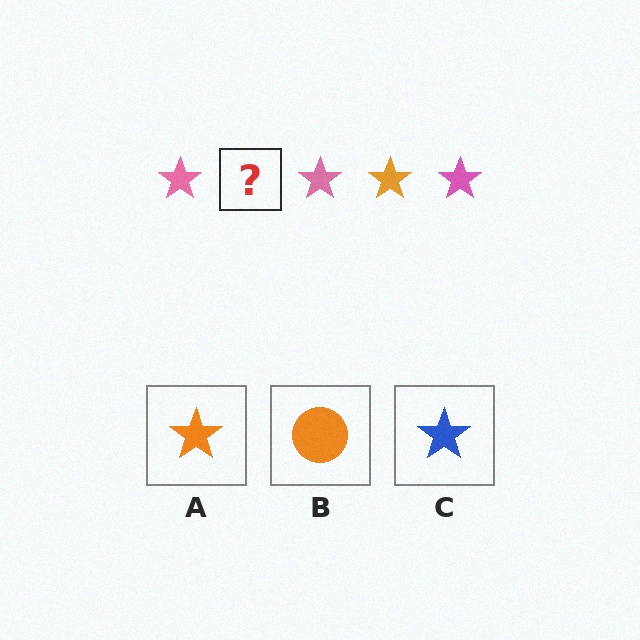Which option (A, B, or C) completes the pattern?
A.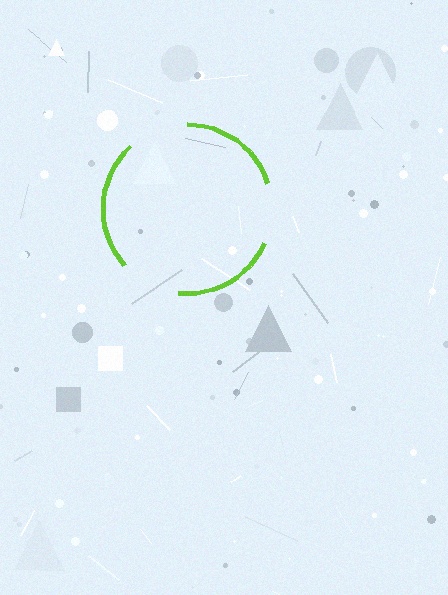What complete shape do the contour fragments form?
The contour fragments form a circle.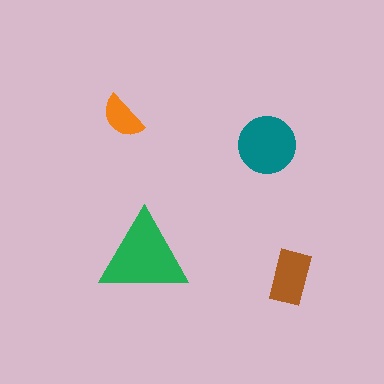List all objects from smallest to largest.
The orange semicircle, the brown rectangle, the teal circle, the green triangle.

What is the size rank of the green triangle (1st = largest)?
1st.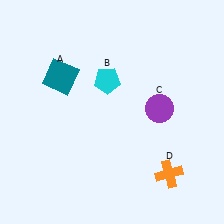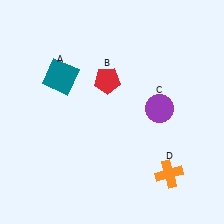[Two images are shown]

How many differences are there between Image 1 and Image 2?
There is 1 difference between the two images.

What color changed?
The pentagon (B) changed from cyan in Image 1 to red in Image 2.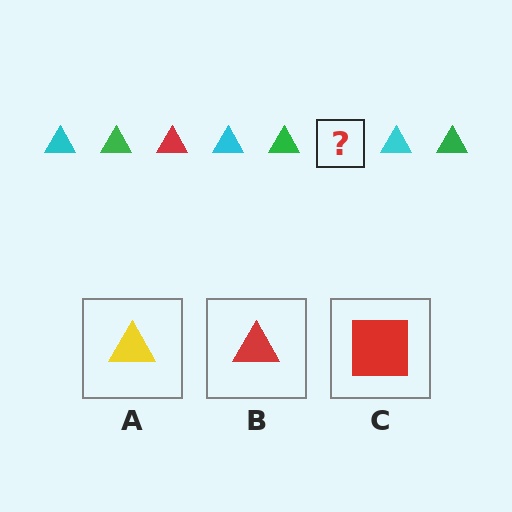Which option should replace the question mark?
Option B.